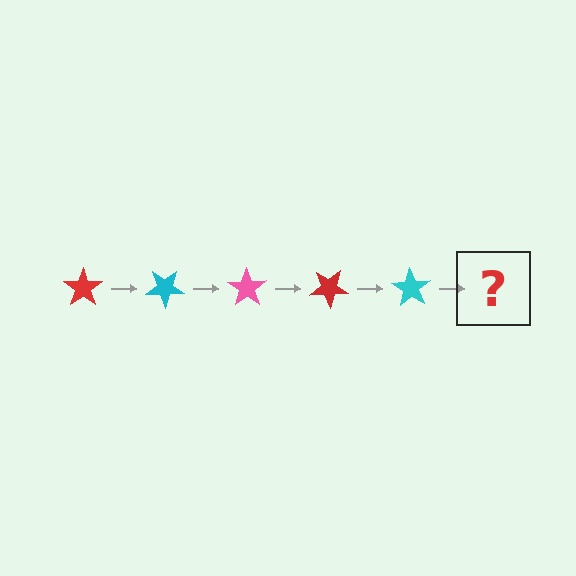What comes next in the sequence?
The next element should be a pink star, rotated 175 degrees from the start.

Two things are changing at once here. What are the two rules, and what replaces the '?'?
The two rules are that it rotates 35 degrees each step and the color cycles through red, cyan, and pink. The '?' should be a pink star, rotated 175 degrees from the start.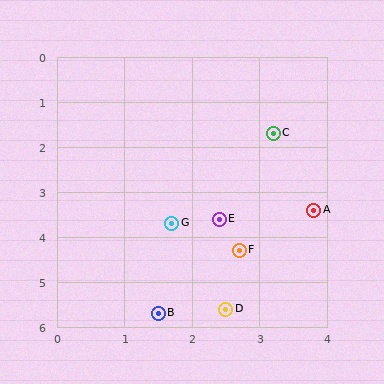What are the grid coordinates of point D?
Point D is at approximately (2.5, 5.6).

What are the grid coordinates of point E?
Point E is at approximately (2.4, 3.6).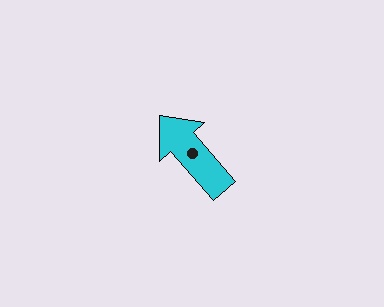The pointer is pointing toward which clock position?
Roughly 11 o'clock.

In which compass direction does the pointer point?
Northwest.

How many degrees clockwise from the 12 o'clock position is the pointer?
Approximately 319 degrees.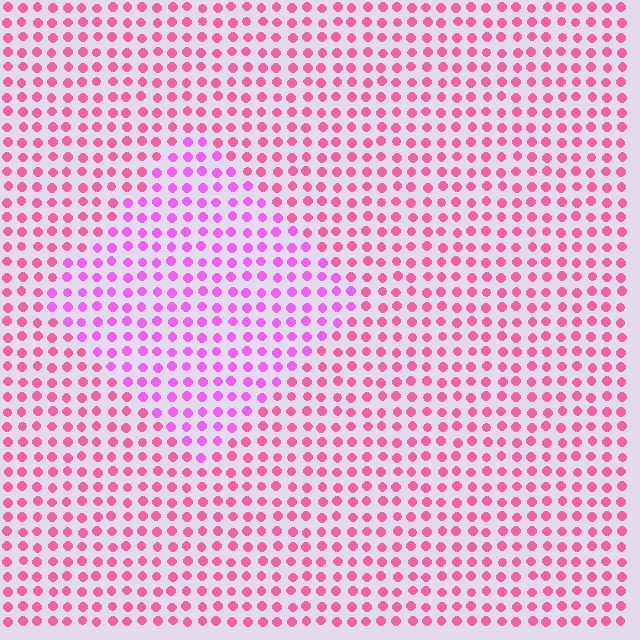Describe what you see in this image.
The image is filled with small pink elements in a uniform arrangement. A diamond-shaped region is visible where the elements are tinted to a slightly different hue, forming a subtle color boundary.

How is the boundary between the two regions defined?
The boundary is defined purely by a slight shift in hue (about 33 degrees). Spacing, size, and orientation are identical on both sides.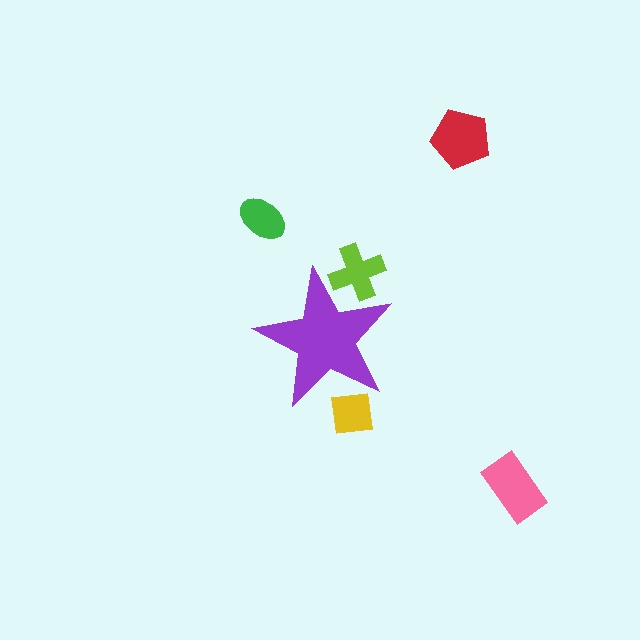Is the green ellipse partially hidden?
No, the green ellipse is fully visible.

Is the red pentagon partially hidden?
No, the red pentagon is fully visible.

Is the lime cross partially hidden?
Yes, the lime cross is partially hidden behind the purple star.